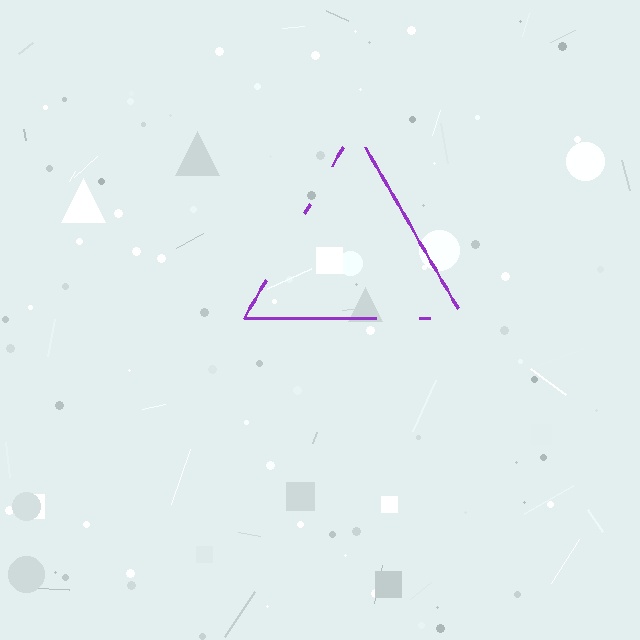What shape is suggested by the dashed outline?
The dashed outline suggests a triangle.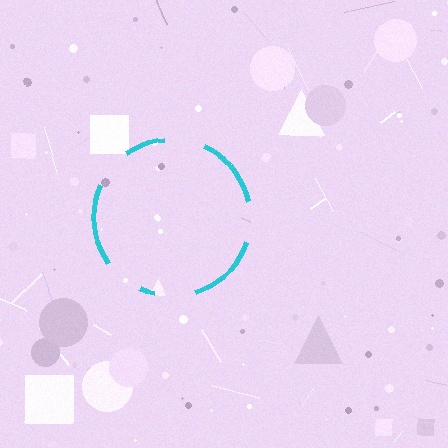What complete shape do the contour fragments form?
The contour fragments form a circle.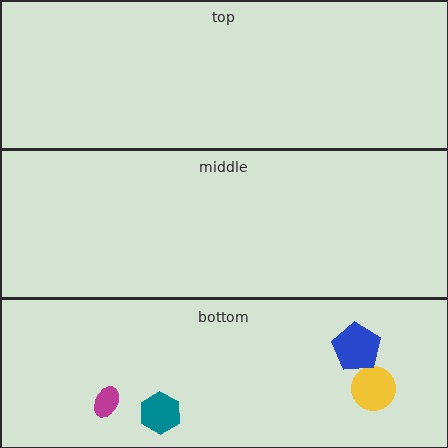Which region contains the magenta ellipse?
The bottom region.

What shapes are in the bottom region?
The magenta ellipse, the teal hexagon, the yellow circle, the blue pentagon.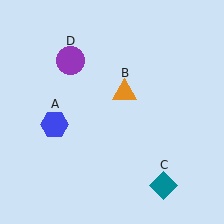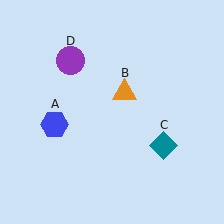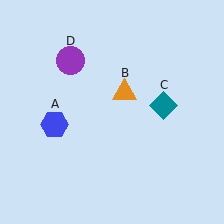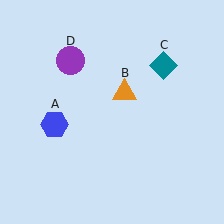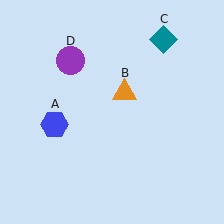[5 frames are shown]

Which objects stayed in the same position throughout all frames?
Blue hexagon (object A) and orange triangle (object B) and purple circle (object D) remained stationary.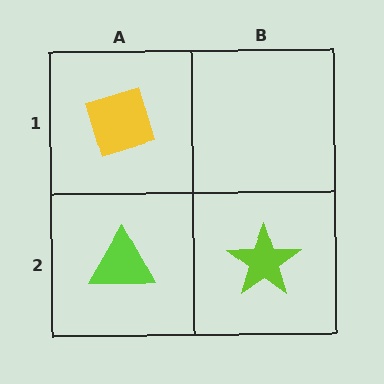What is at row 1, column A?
A yellow diamond.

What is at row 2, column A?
A lime triangle.